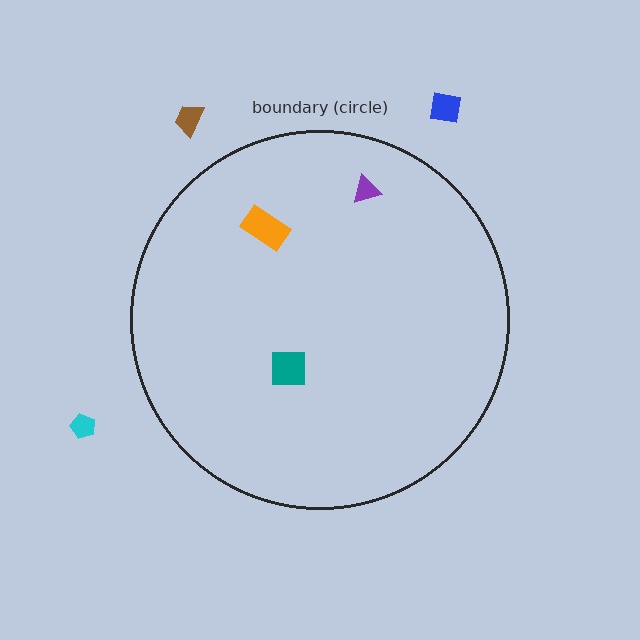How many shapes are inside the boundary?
3 inside, 3 outside.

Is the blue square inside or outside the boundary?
Outside.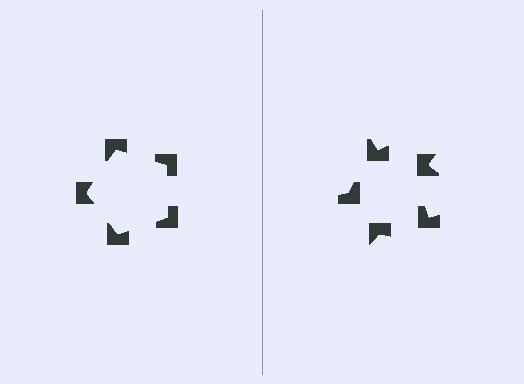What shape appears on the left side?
An illusory pentagon.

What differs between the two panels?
The notched squares are positioned identically on both sides; only the wedge orientations differ. On the left they align to a pentagon; on the right they are misaligned.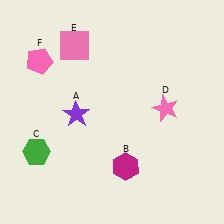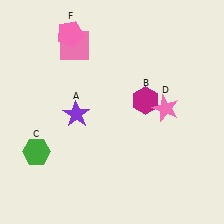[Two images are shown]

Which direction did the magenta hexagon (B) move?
The magenta hexagon (B) moved up.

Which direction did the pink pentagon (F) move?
The pink pentagon (F) moved right.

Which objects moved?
The objects that moved are: the magenta hexagon (B), the pink pentagon (F).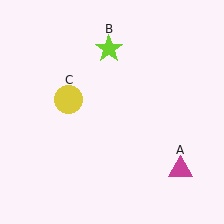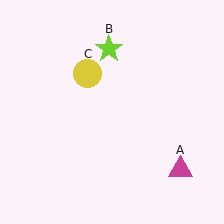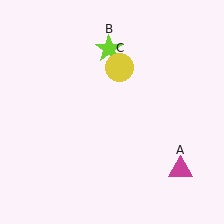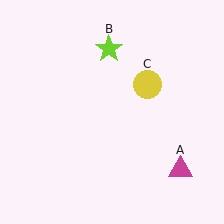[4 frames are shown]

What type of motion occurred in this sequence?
The yellow circle (object C) rotated clockwise around the center of the scene.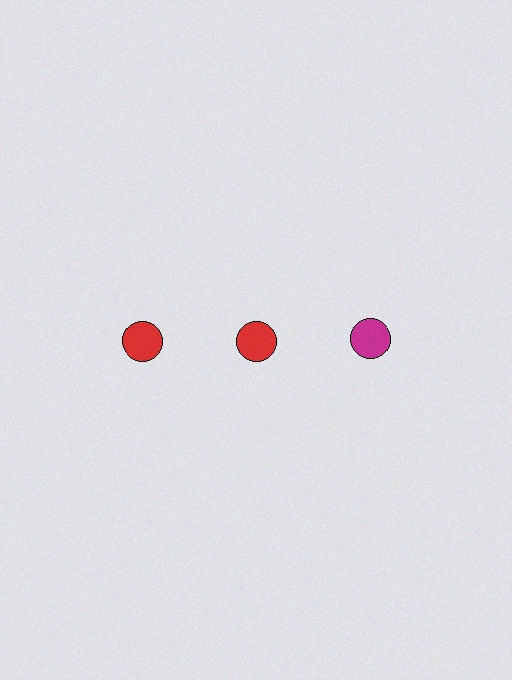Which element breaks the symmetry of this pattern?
The magenta circle in the top row, center column breaks the symmetry. All other shapes are red circles.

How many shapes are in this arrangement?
There are 3 shapes arranged in a grid pattern.